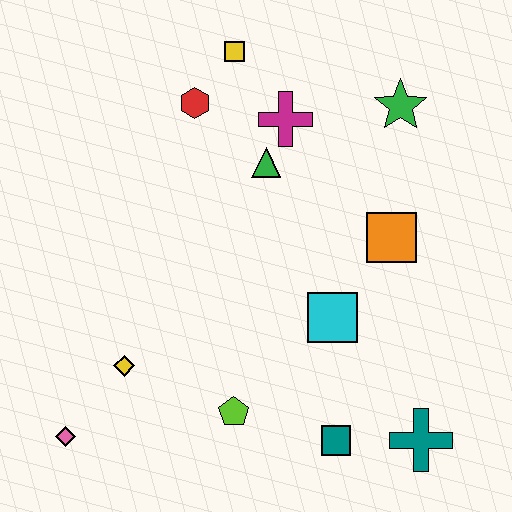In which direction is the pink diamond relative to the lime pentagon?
The pink diamond is to the left of the lime pentagon.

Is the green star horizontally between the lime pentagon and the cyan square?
No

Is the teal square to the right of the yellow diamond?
Yes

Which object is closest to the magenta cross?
The green triangle is closest to the magenta cross.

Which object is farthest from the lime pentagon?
The yellow square is farthest from the lime pentagon.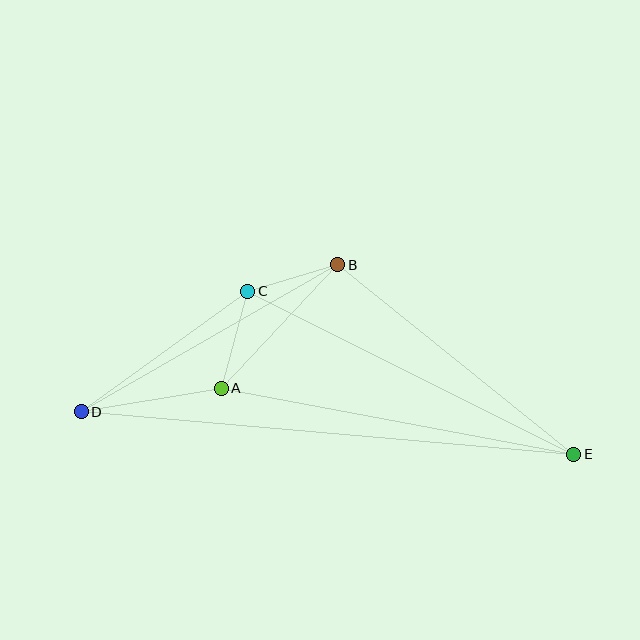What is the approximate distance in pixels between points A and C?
The distance between A and C is approximately 100 pixels.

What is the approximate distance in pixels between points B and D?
The distance between B and D is approximately 296 pixels.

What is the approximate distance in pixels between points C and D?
The distance between C and D is approximately 206 pixels.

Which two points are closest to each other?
Points B and C are closest to each other.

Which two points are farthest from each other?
Points D and E are farthest from each other.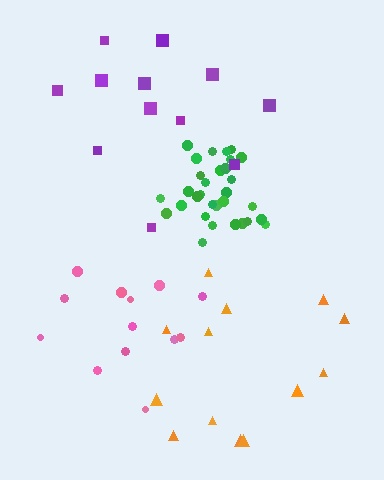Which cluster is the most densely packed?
Green.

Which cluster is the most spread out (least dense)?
Purple.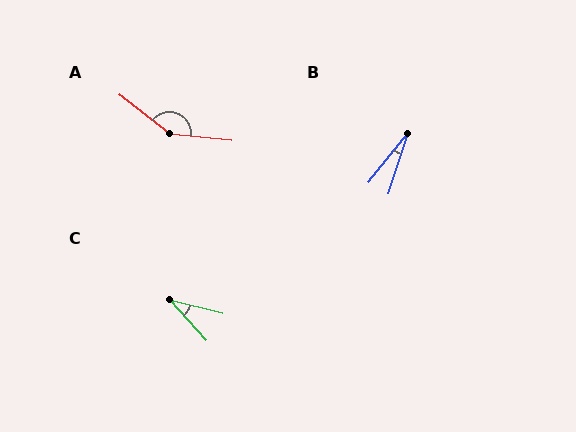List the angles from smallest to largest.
B (20°), C (34°), A (147°).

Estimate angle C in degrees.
Approximately 34 degrees.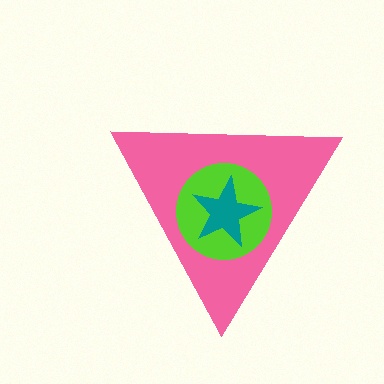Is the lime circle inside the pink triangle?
Yes.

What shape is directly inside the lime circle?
The teal star.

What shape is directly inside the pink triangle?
The lime circle.